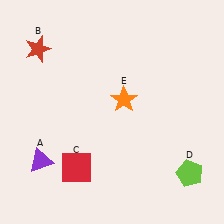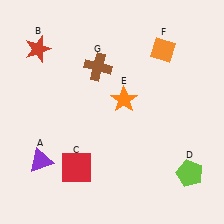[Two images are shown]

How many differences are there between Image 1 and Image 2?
There are 2 differences between the two images.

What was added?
An orange diamond (F), a brown cross (G) were added in Image 2.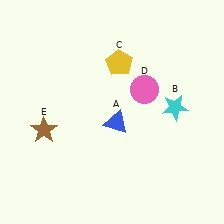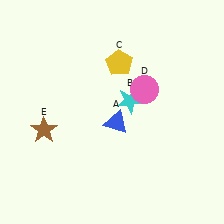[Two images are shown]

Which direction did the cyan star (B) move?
The cyan star (B) moved left.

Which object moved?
The cyan star (B) moved left.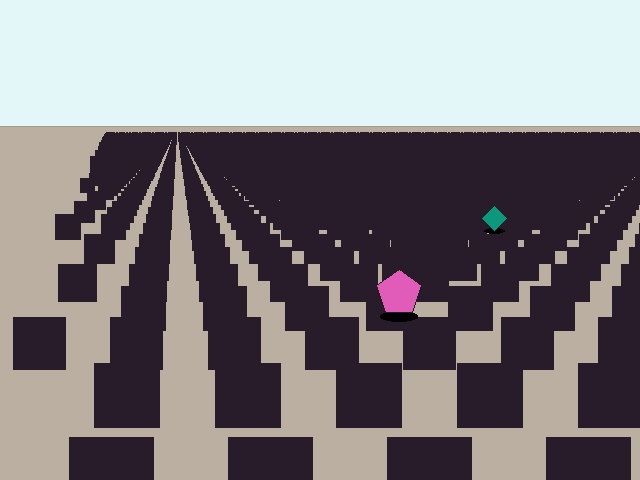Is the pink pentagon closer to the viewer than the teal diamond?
Yes. The pink pentagon is closer — you can tell from the texture gradient: the ground texture is coarser near it.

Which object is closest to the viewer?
The pink pentagon is closest. The texture marks near it are larger and more spread out.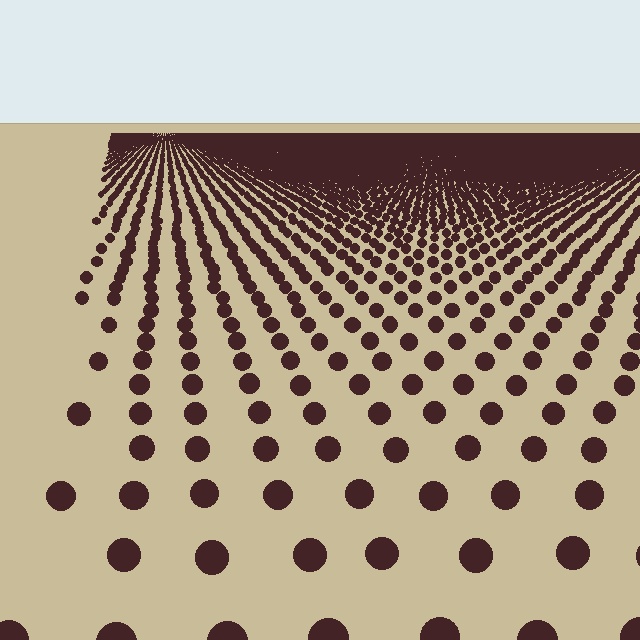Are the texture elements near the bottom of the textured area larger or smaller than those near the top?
Larger. Near the bottom, elements are closer to the viewer and appear at a bigger on-screen size.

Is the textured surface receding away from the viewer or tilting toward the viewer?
The surface is receding away from the viewer. Texture elements get smaller and denser toward the top.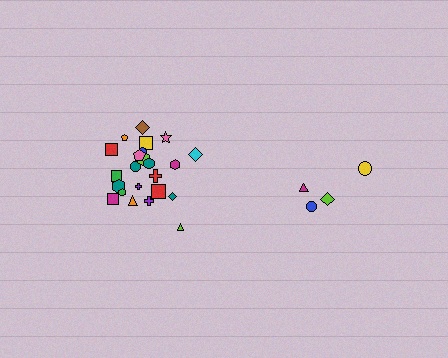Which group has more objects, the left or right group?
The left group.